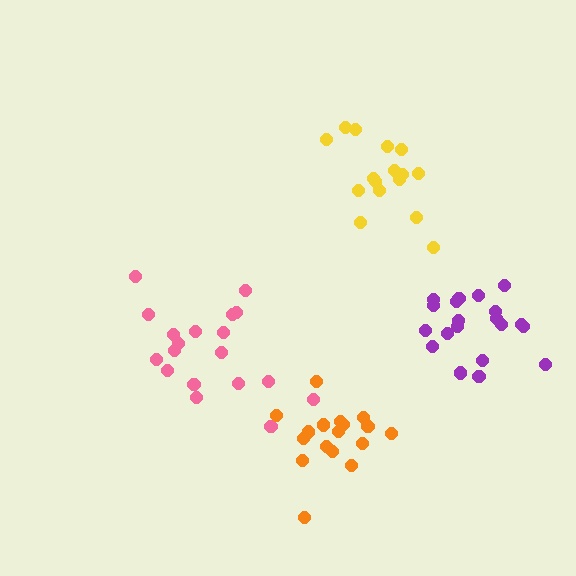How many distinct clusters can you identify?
There are 4 distinct clusters.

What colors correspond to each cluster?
The clusters are colored: yellow, purple, pink, orange.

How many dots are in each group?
Group 1: 16 dots, Group 2: 20 dots, Group 3: 19 dots, Group 4: 17 dots (72 total).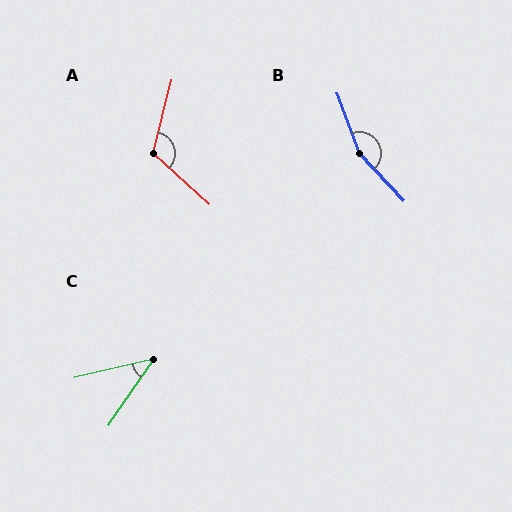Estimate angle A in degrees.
Approximately 118 degrees.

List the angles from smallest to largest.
C (42°), A (118°), B (158°).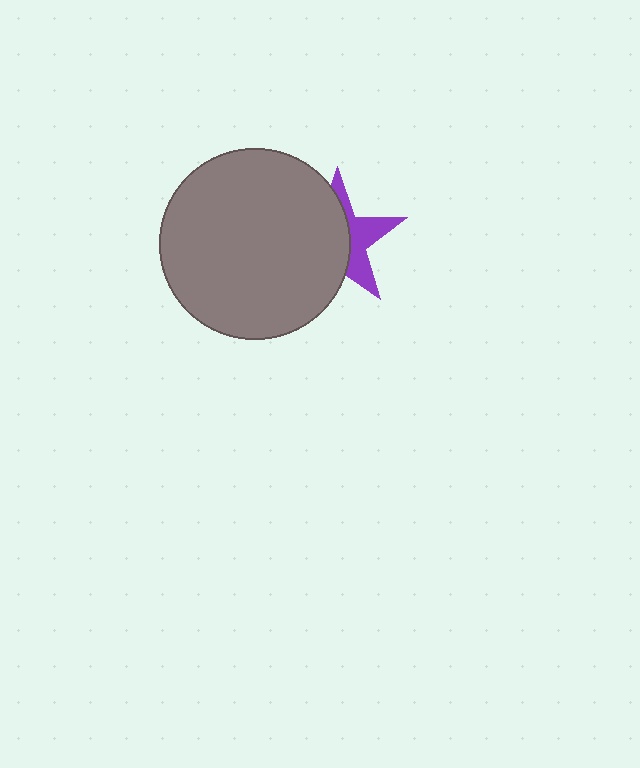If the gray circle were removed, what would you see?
You would see the complete purple star.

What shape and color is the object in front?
The object in front is a gray circle.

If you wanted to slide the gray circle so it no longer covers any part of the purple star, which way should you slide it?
Slide it left — that is the most direct way to separate the two shapes.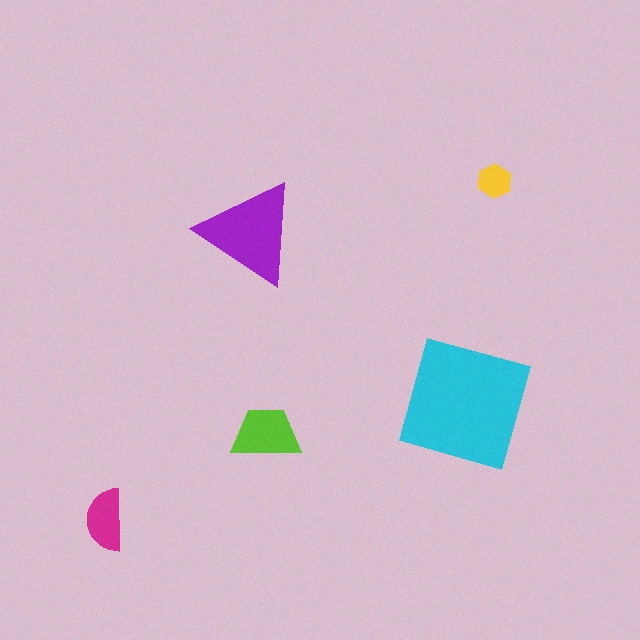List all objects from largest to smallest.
The cyan square, the purple triangle, the lime trapezoid, the magenta semicircle, the yellow hexagon.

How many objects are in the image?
There are 5 objects in the image.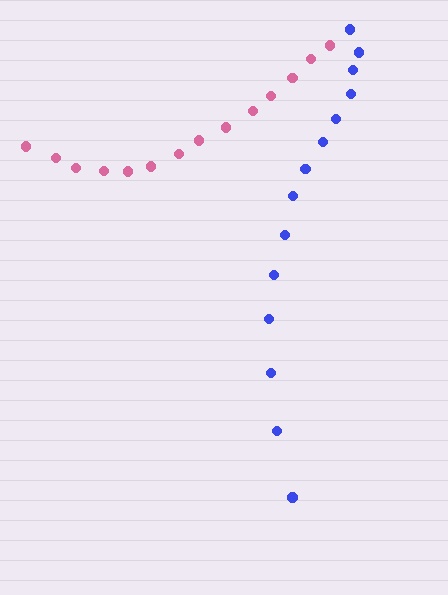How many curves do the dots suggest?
There are 2 distinct paths.